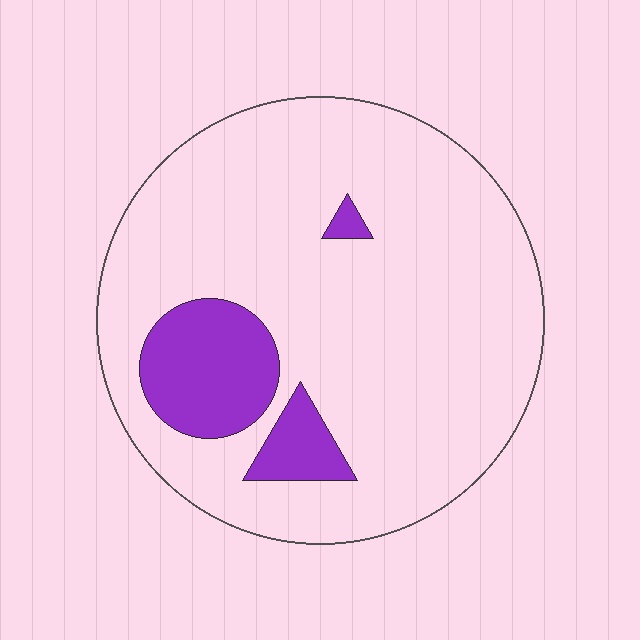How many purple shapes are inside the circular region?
3.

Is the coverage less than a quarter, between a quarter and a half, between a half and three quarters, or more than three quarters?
Less than a quarter.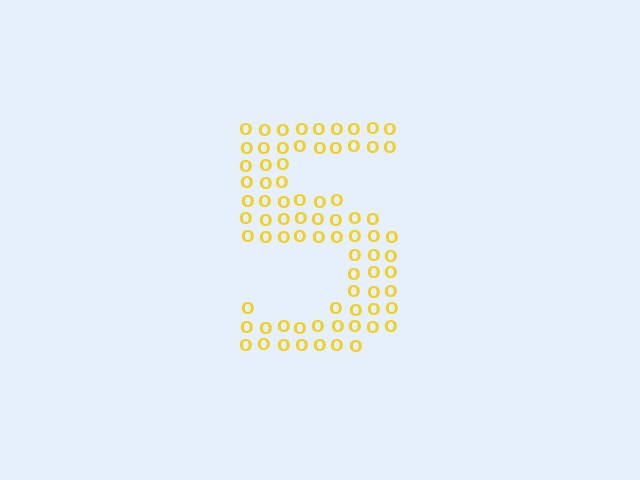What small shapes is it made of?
It is made of small letter O's.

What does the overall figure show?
The overall figure shows the digit 5.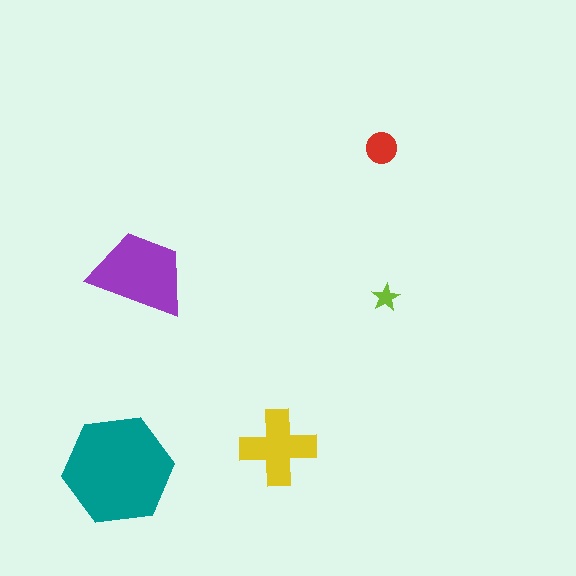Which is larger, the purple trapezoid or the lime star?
The purple trapezoid.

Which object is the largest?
The teal hexagon.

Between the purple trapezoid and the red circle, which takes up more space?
The purple trapezoid.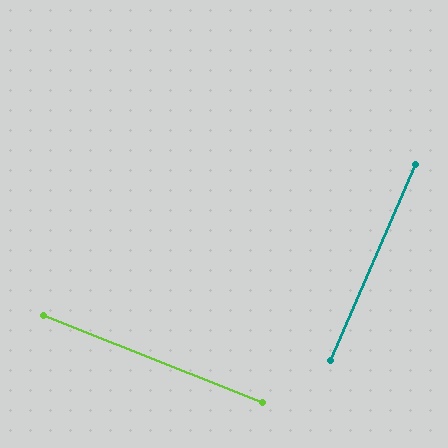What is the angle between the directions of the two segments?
Approximately 89 degrees.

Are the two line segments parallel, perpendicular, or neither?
Perpendicular — they meet at approximately 89°.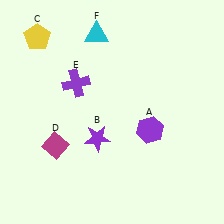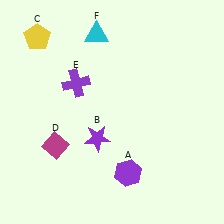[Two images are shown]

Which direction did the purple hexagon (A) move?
The purple hexagon (A) moved down.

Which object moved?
The purple hexagon (A) moved down.